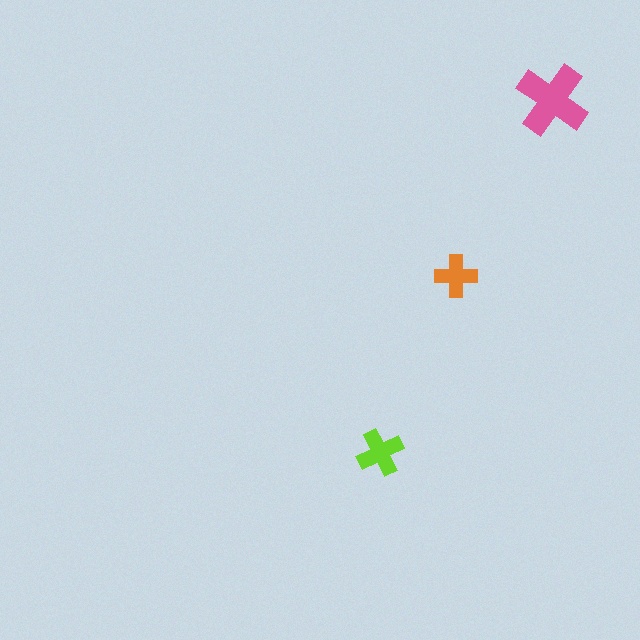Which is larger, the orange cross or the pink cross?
The pink one.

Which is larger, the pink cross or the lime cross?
The pink one.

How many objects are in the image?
There are 3 objects in the image.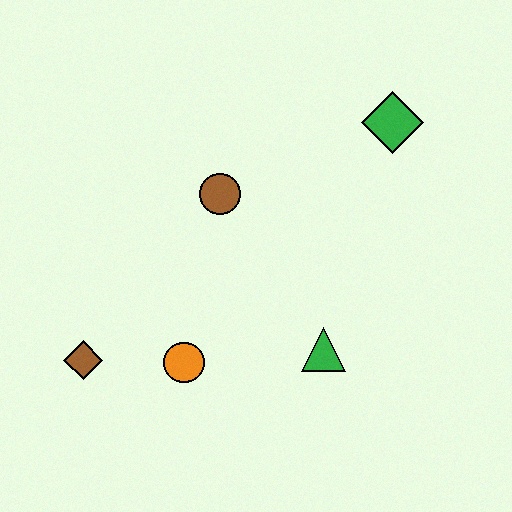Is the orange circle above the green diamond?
No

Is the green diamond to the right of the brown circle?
Yes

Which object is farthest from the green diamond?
The brown diamond is farthest from the green diamond.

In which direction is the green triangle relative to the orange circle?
The green triangle is to the right of the orange circle.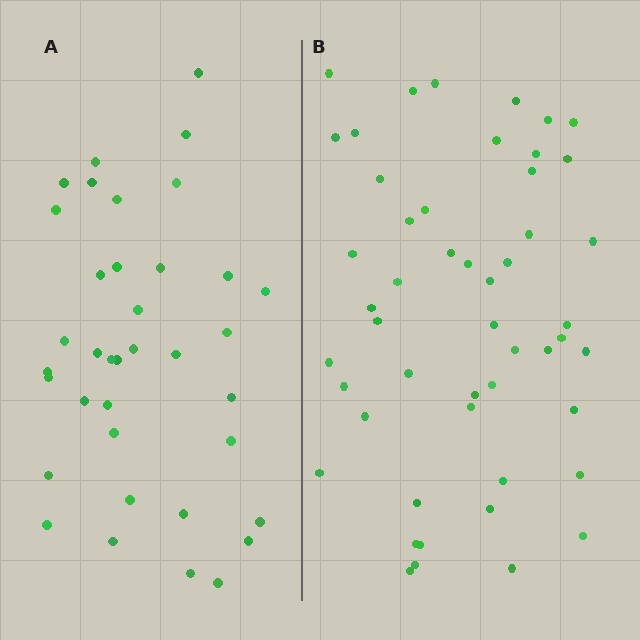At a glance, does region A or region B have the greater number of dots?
Region B (the right region) has more dots.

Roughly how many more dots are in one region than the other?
Region B has approximately 15 more dots than region A.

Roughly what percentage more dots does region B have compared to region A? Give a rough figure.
About 35% more.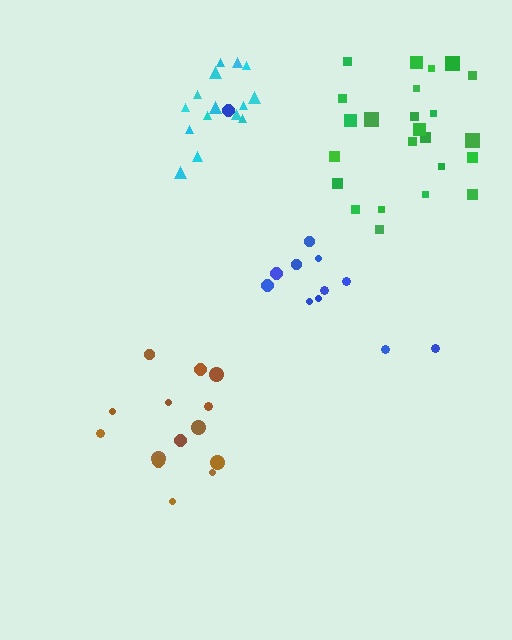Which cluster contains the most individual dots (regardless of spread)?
Green (25).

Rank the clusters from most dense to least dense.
cyan, green, brown, blue.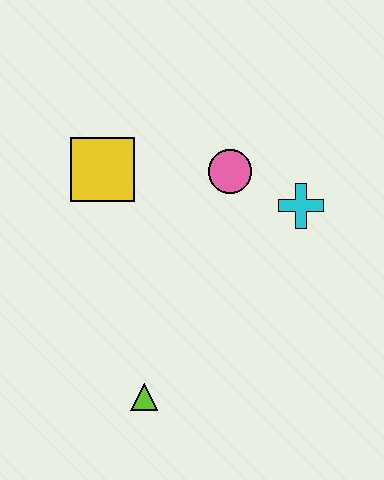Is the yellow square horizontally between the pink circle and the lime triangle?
No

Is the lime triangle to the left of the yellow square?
No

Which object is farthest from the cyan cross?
The lime triangle is farthest from the cyan cross.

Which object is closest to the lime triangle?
The yellow square is closest to the lime triangle.